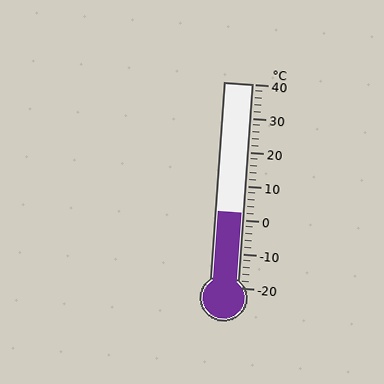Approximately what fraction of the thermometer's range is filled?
The thermometer is filled to approximately 35% of its range.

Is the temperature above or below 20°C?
The temperature is below 20°C.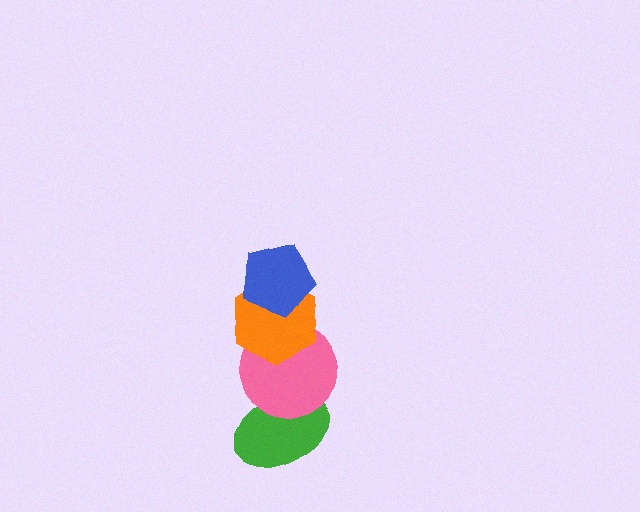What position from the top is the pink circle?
The pink circle is 3rd from the top.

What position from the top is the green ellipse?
The green ellipse is 4th from the top.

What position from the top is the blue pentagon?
The blue pentagon is 1st from the top.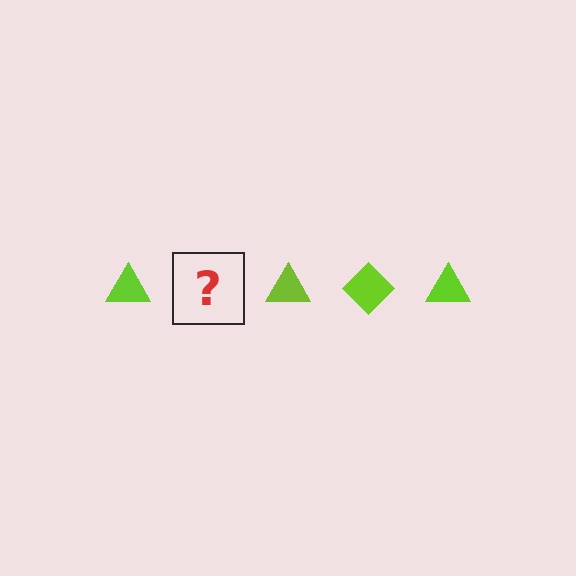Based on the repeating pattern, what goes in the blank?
The blank should be a lime diamond.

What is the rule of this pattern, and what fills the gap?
The rule is that the pattern cycles through triangle, diamond shapes in lime. The gap should be filled with a lime diamond.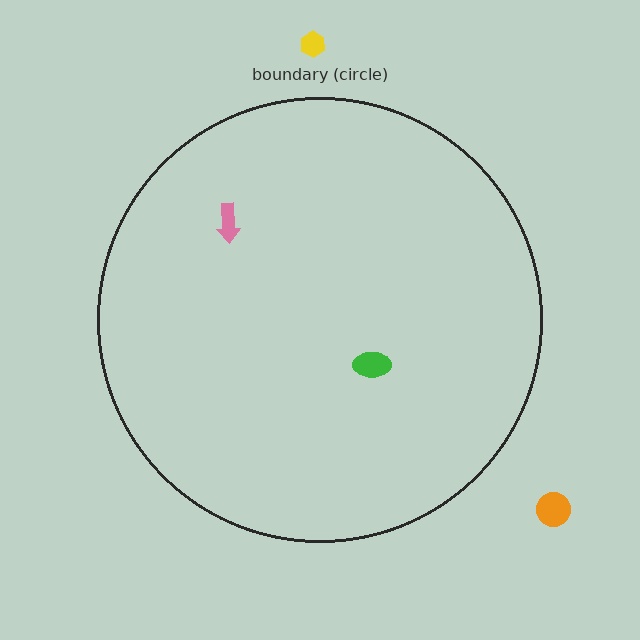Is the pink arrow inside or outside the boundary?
Inside.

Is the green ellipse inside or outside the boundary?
Inside.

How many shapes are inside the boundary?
2 inside, 2 outside.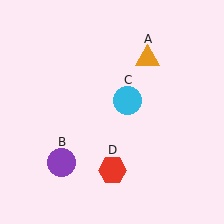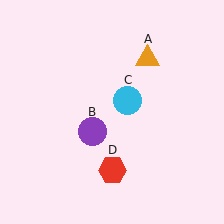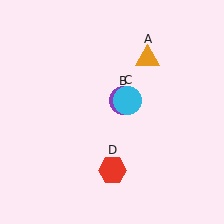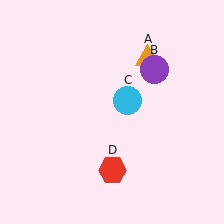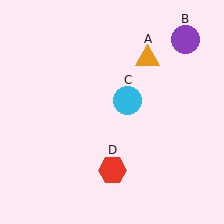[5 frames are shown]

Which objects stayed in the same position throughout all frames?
Orange triangle (object A) and cyan circle (object C) and red hexagon (object D) remained stationary.